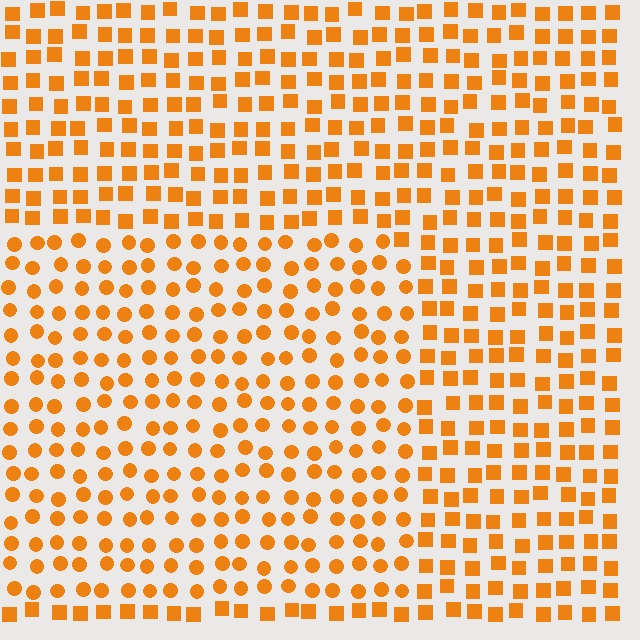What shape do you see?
I see a rectangle.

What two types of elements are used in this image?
The image uses circles inside the rectangle region and squares outside it.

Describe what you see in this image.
The image is filled with small orange elements arranged in a uniform grid. A rectangle-shaped region contains circles, while the surrounding area contains squares. The boundary is defined purely by the change in element shape.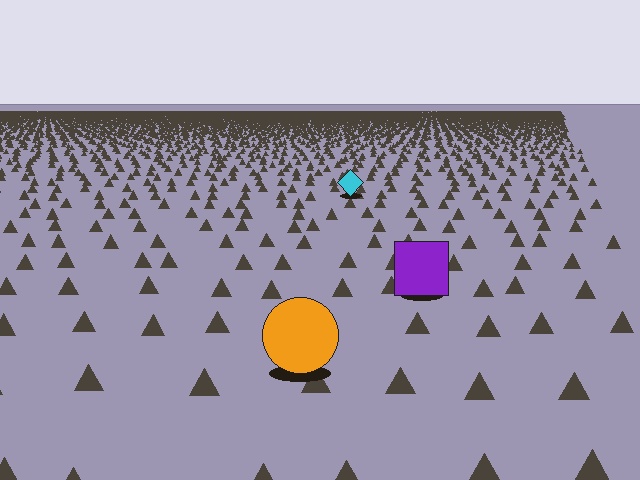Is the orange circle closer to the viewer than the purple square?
Yes. The orange circle is closer — you can tell from the texture gradient: the ground texture is coarser near it.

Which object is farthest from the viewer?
The cyan diamond is farthest from the viewer. It appears smaller and the ground texture around it is denser.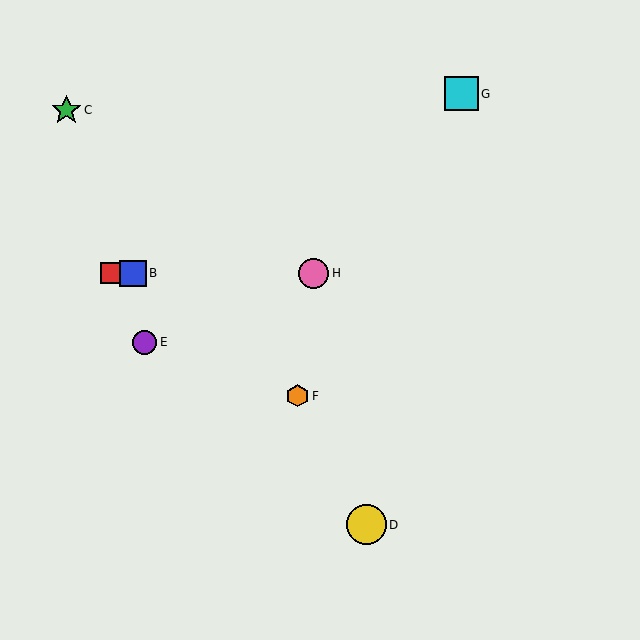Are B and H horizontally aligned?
Yes, both are at y≈273.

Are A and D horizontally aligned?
No, A is at y≈273 and D is at y≈525.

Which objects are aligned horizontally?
Objects A, B, H are aligned horizontally.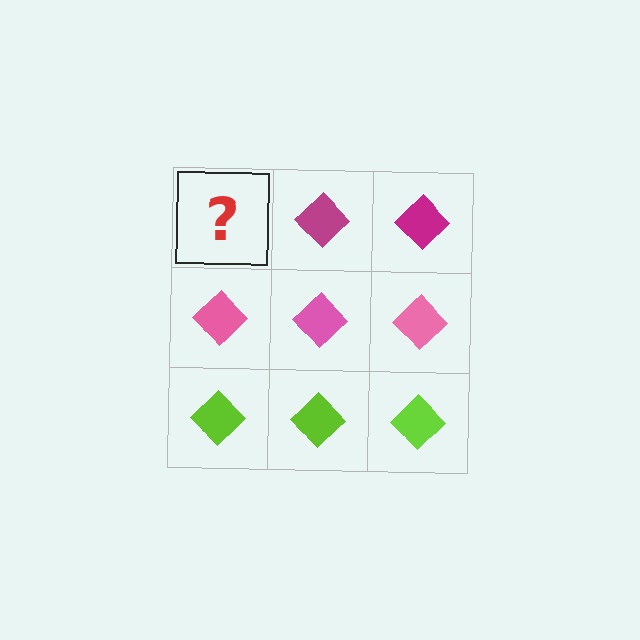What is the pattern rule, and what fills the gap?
The rule is that each row has a consistent color. The gap should be filled with a magenta diamond.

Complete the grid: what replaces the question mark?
The question mark should be replaced with a magenta diamond.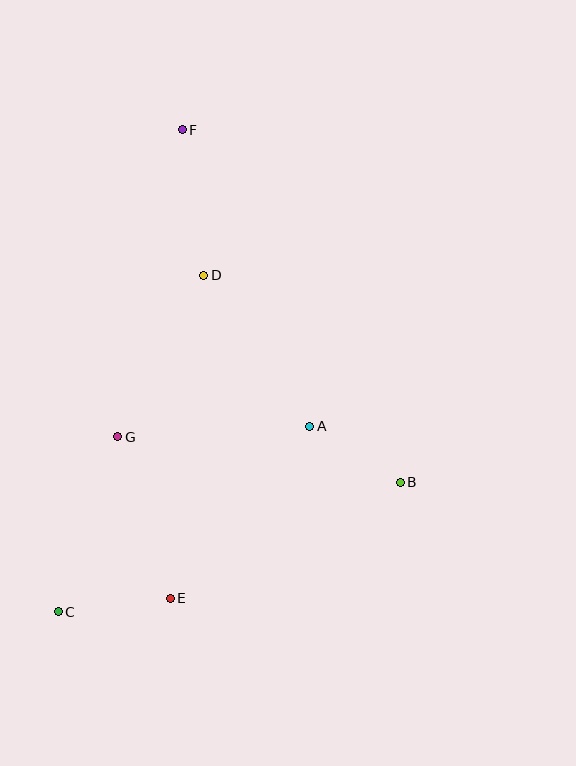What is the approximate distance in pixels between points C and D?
The distance between C and D is approximately 366 pixels.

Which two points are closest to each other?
Points A and B are closest to each other.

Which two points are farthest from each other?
Points C and F are farthest from each other.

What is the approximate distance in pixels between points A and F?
The distance between A and F is approximately 323 pixels.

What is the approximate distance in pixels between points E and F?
The distance between E and F is approximately 469 pixels.